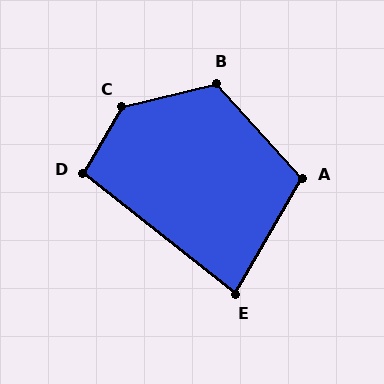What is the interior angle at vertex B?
Approximately 119 degrees (obtuse).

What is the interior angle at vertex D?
Approximately 98 degrees (obtuse).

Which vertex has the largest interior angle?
C, at approximately 134 degrees.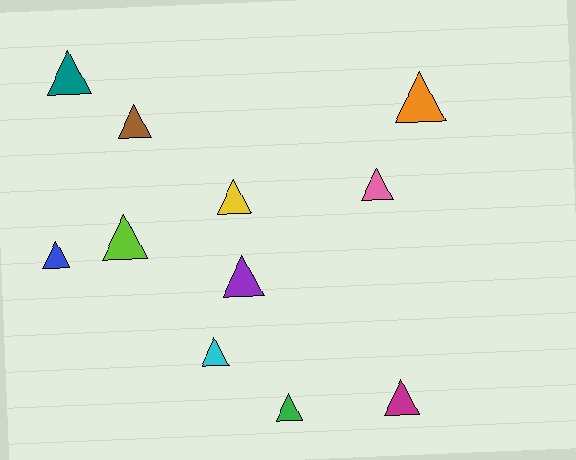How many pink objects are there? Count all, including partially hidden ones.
There is 1 pink object.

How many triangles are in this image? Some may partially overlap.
There are 11 triangles.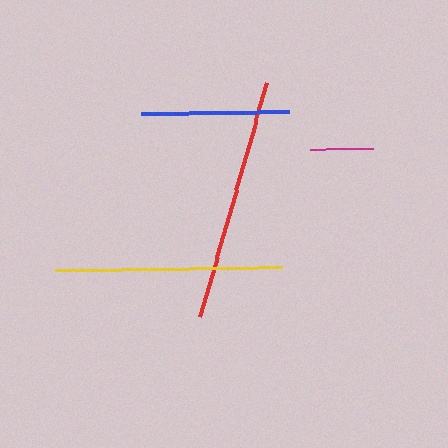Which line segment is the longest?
The red line is the longest at approximately 243 pixels.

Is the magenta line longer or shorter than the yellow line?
The yellow line is longer than the magenta line.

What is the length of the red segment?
The red segment is approximately 243 pixels long.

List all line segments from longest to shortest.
From longest to shortest: red, yellow, blue, magenta.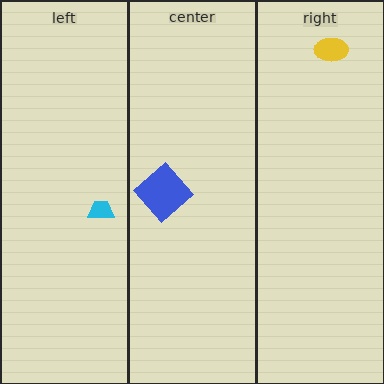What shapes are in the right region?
The yellow ellipse.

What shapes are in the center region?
The blue diamond.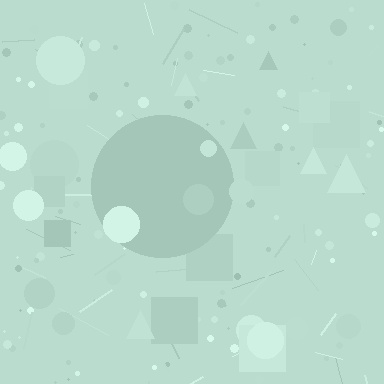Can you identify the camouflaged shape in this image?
The camouflaged shape is a circle.